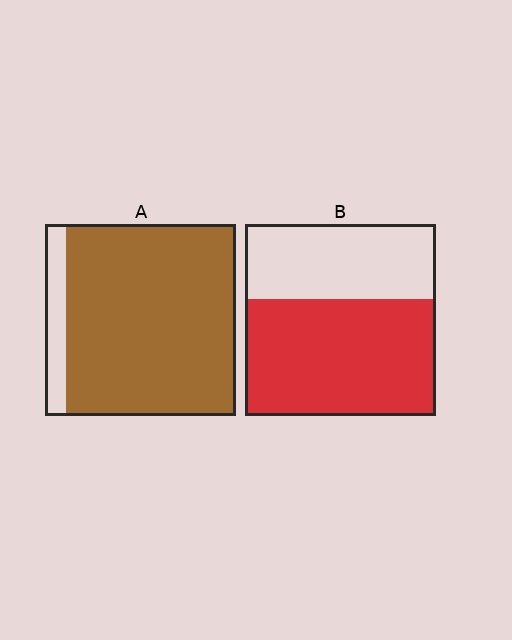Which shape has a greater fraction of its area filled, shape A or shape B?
Shape A.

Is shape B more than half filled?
Yes.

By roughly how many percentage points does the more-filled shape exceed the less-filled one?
By roughly 30 percentage points (A over B).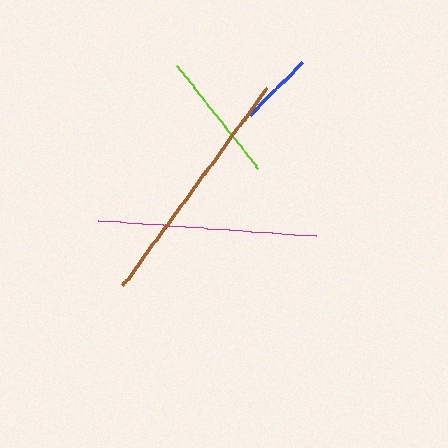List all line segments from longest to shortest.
From longest to shortest: brown, magenta, lime, blue.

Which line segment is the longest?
The brown line is the longest at approximately 244 pixels.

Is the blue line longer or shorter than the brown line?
The brown line is longer than the blue line.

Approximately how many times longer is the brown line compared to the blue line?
The brown line is approximately 3.3 times the length of the blue line.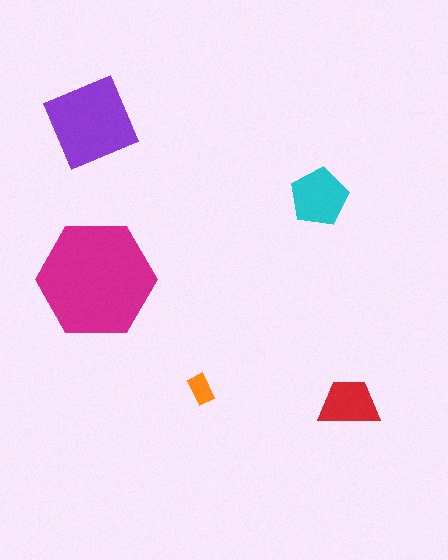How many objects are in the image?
There are 5 objects in the image.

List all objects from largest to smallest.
The magenta hexagon, the purple square, the cyan pentagon, the red trapezoid, the orange rectangle.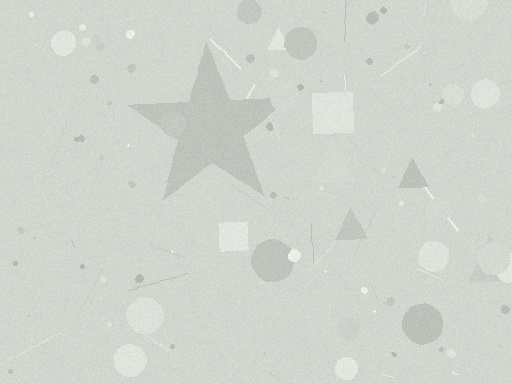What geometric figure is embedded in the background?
A star is embedded in the background.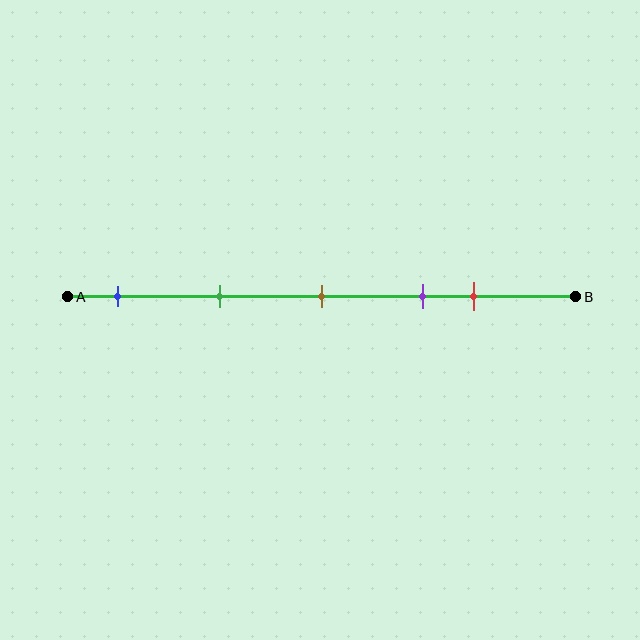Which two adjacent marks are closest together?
The purple and red marks are the closest adjacent pair.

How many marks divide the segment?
There are 5 marks dividing the segment.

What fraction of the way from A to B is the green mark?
The green mark is approximately 30% (0.3) of the way from A to B.